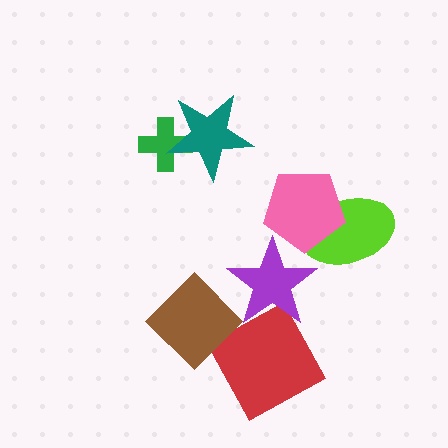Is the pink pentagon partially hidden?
No, no other shape covers it.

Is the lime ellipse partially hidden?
Yes, it is partially covered by another shape.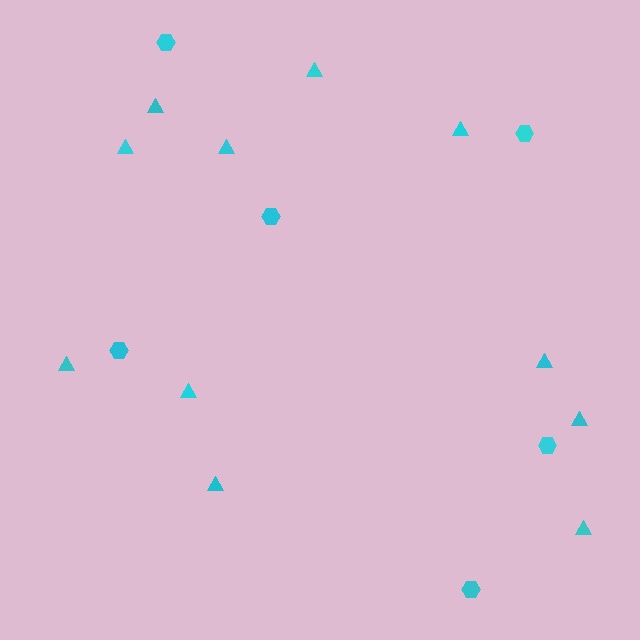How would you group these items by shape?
There are 2 groups: one group of hexagons (6) and one group of triangles (11).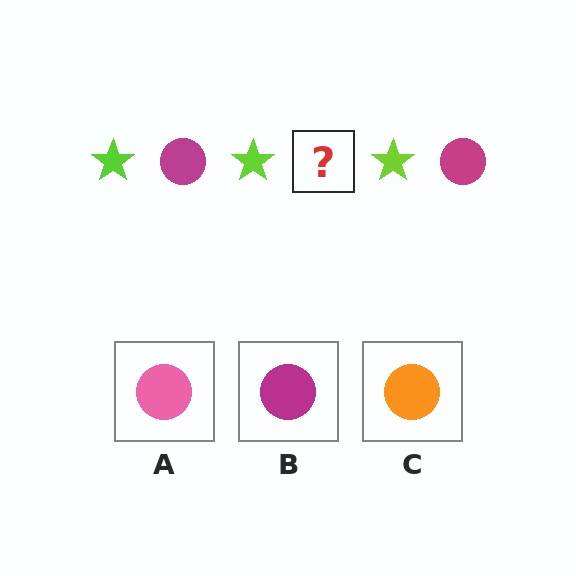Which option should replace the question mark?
Option B.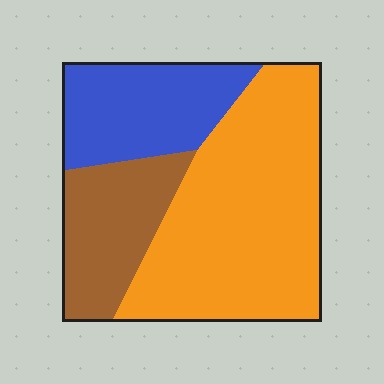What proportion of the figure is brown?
Brown covers around 20% of the figure.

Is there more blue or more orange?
Orange.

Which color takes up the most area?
Orange, at roughly 55%.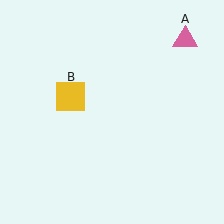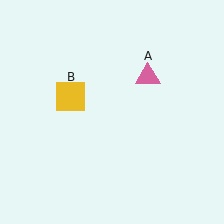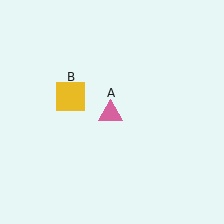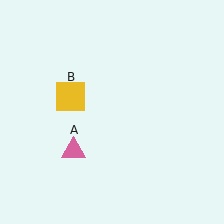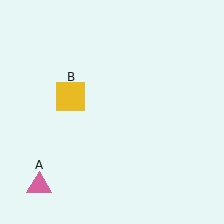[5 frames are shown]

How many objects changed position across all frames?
1 object changed position: pink triangle (object A).